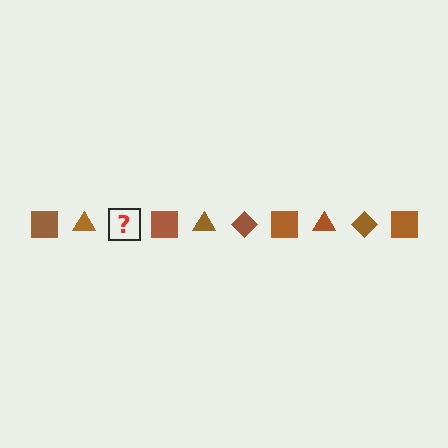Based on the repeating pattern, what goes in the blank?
The blank should be a brown diamond.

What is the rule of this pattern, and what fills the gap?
The rule is that the pattern cycles through square, triangle, diamond shapes in brown. The gap should be filled with a brown diamond.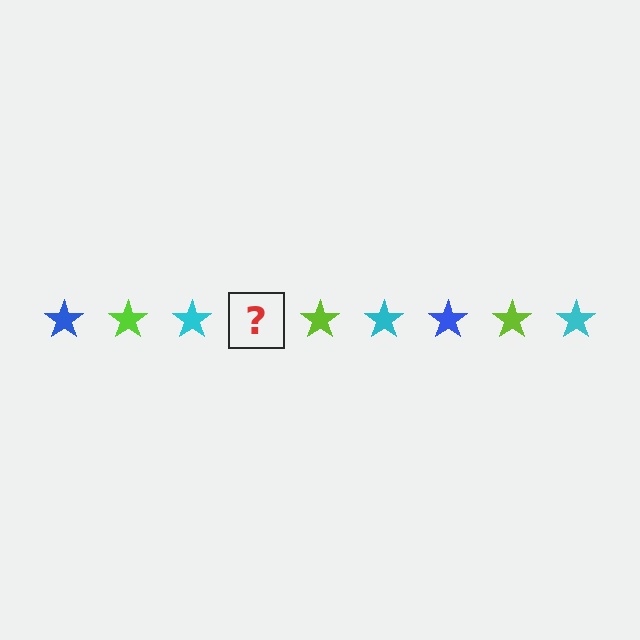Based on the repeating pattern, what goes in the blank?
The blank should be a blue star.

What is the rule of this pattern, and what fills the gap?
The rule is that the pattern cycles through blue, lime, cyan stars. The gap should be filled with a blue star.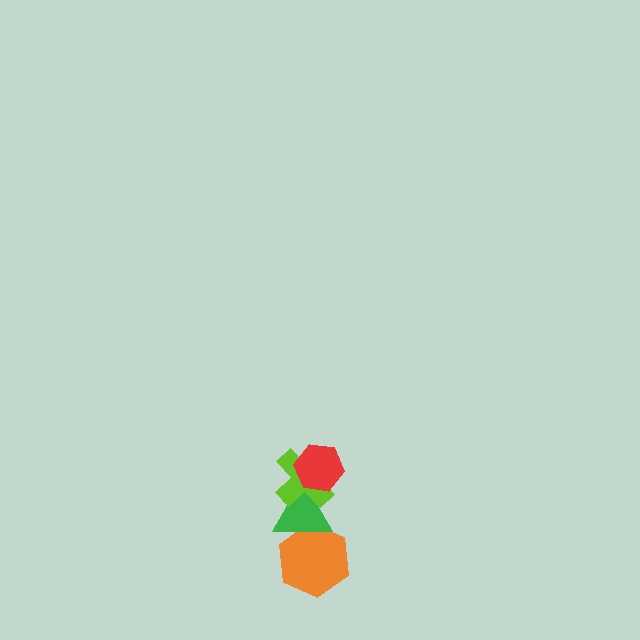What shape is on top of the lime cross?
The red hexagon is on top of the lime cross.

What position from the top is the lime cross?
The lime cross is 2nd from the top.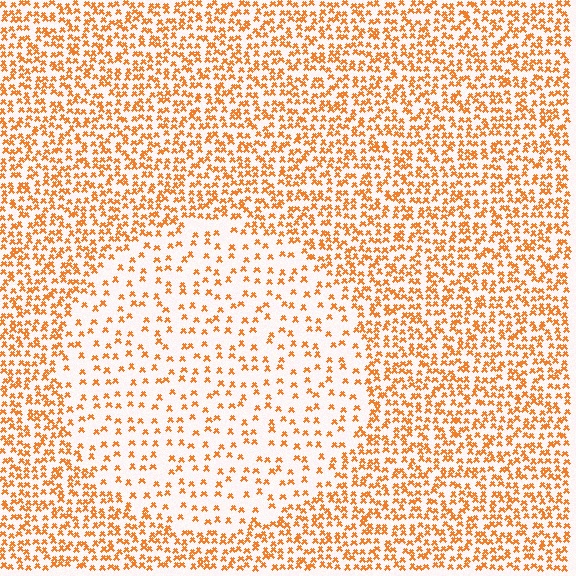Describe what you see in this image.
The image contains small orange elements arranged at two different densities. A circle-shaped region is visible where the elements are less densely packed than the surrounding area.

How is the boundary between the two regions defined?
The boundary is defined by a change in element density (approximately 2.4x ratio). All elements are the same color, size, and shape.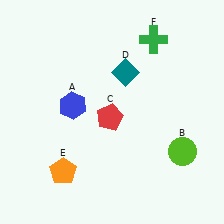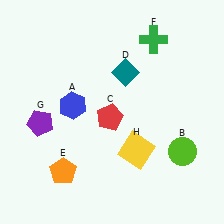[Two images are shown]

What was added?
A purple pentagon (G), a yellow square (H) were added in Image 2.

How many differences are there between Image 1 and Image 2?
There are 2 differences between the two images.